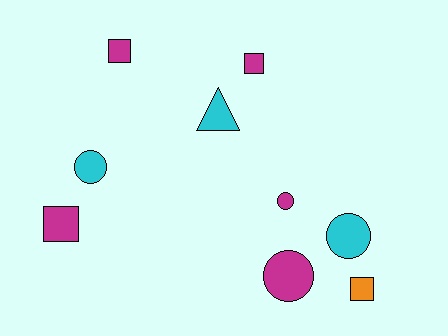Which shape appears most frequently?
Square, with 4 objects.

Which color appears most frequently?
Magenta, with 5 objects.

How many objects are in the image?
There are 9 objects.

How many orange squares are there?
There is 1 orange square.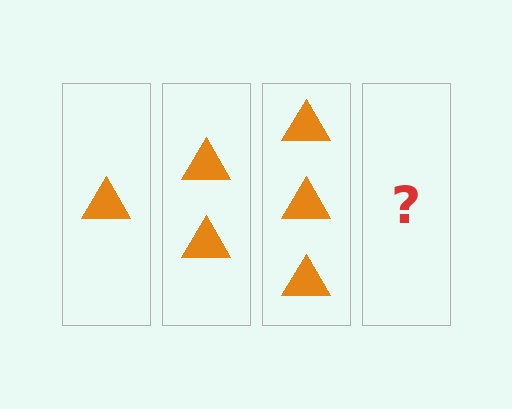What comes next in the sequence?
The next element should be 4 triangles.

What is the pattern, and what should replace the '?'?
The pattern is that each step adds one more triangle. The '?' should be 4 triangles.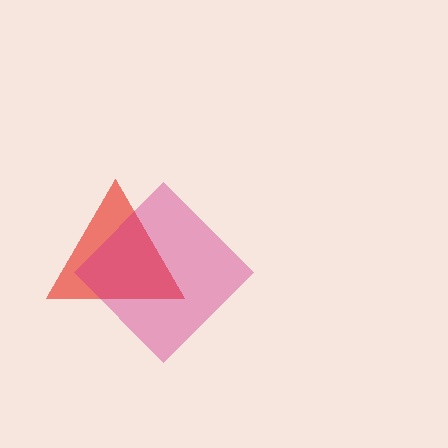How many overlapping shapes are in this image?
There are 2 overlapping shapes in the image.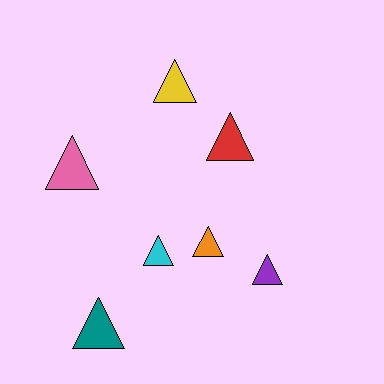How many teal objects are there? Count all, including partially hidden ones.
There is 1 teal object.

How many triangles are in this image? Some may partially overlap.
There are 7 triangles.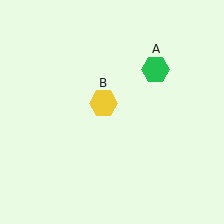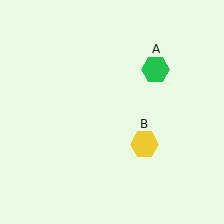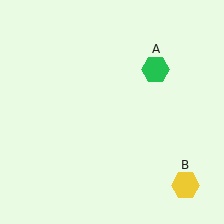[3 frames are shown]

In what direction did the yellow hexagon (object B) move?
The yellow hexagon (object B) moved down and to the right.